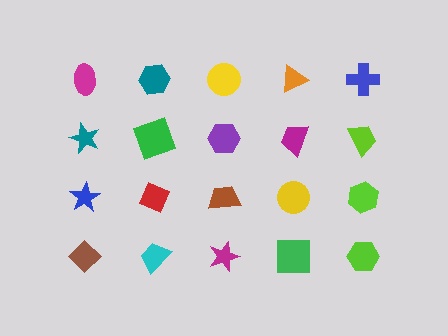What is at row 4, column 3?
A magenta star.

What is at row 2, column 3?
A purple hexagon.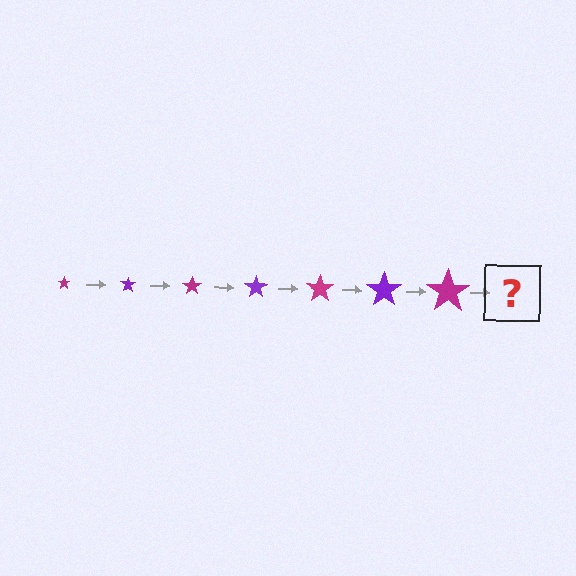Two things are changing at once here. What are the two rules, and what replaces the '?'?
The two rules are that the star grows larger each step and the color cycles through magenta and purple. The '?' should be a purple star, larger than the previous one.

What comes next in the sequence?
The next element should be a purple star, larger than the previous one.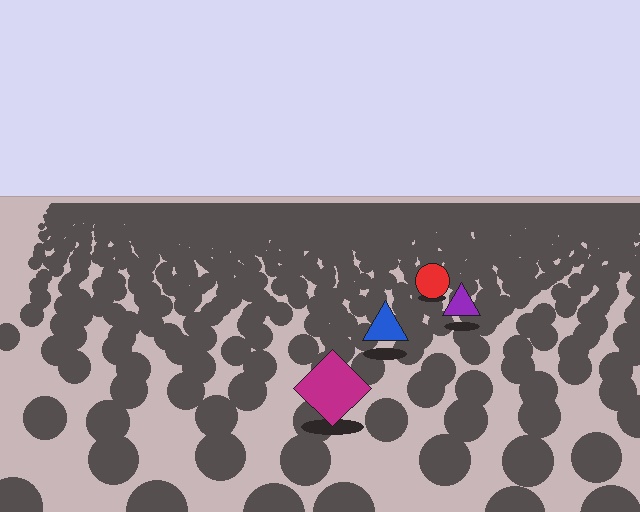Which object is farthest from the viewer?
The red circle is farthest from the viewer. It appears smaller and the ground texture around it is denser.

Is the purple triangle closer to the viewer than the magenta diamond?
No. The magenta diamond is closer — you can tell from the texture gradient: the ground texture is coarser near it.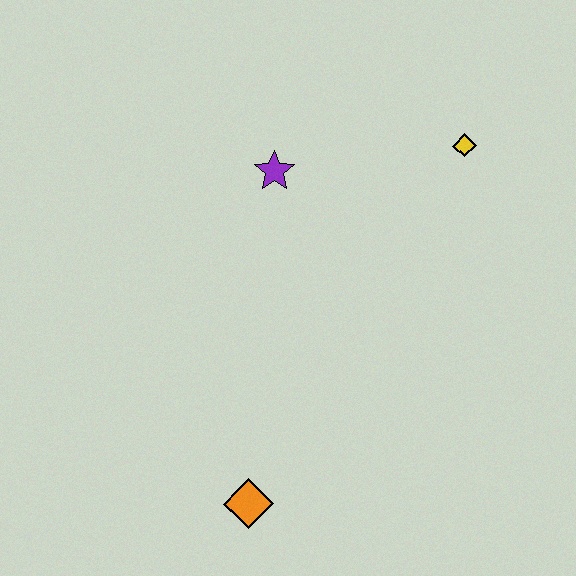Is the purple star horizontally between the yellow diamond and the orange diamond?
Yes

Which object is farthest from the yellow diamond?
The orange diamond is farthest from the yellow diamond.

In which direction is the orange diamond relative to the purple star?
The orange diamond is below the purple star.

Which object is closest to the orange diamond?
The purple star is closest to the orange diamond.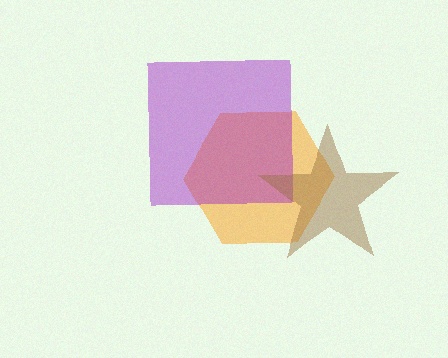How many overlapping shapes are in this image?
There are 3 overlapping shapes in the image.